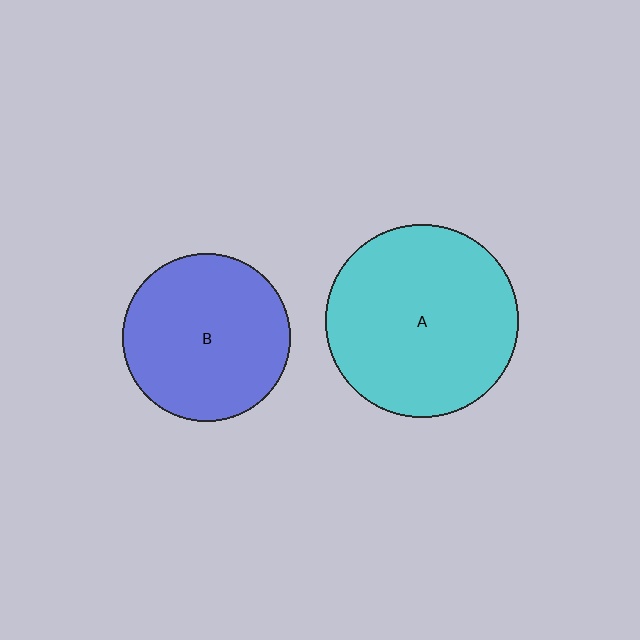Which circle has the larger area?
Circle A (cyan).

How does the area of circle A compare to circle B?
Approximately 1.3 times.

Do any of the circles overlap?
No, none of the circles overlap.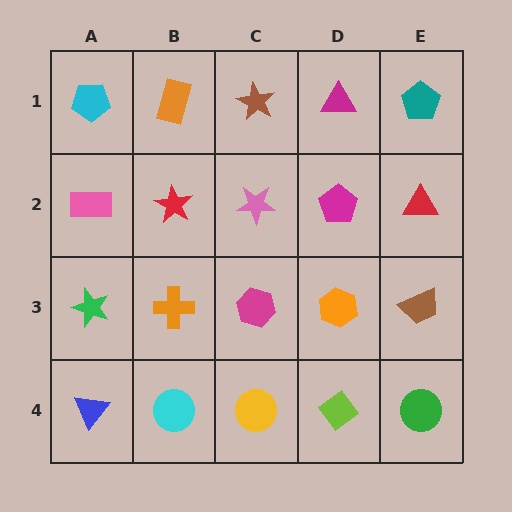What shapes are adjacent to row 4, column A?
A green star (row 3, column A), a cyan circle (row 4, column B).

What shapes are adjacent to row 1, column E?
A red triangle (row 2, column E), a magenta triangle (row 1, column D).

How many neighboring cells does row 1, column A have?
2.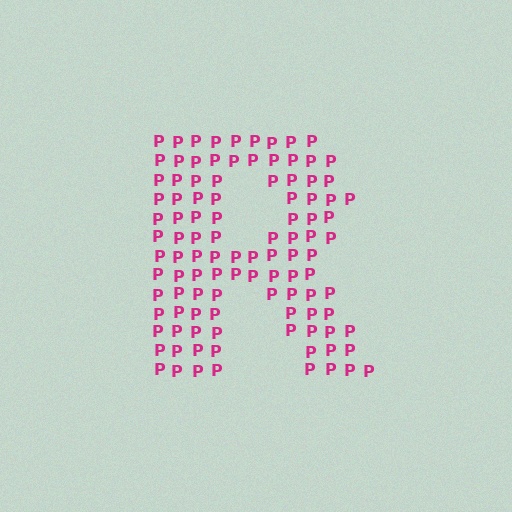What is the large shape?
The large shape is the letter R.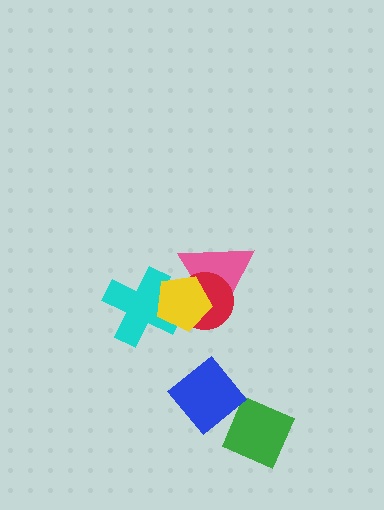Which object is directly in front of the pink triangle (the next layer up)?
The red circle is directly in front of the pink triangle.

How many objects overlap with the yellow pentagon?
3 objects overlap with the yellow pentagon.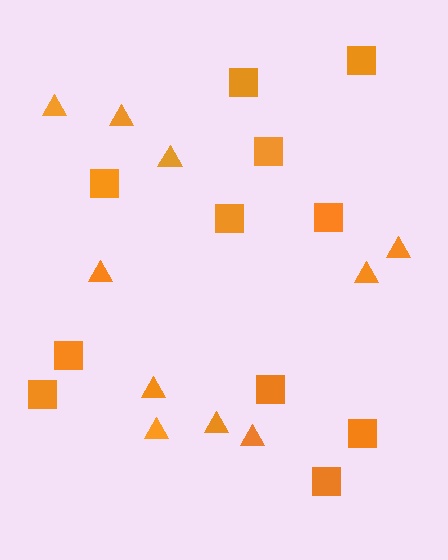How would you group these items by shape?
There are 2 groups: one group of squares (11) and one group of triangles (10).